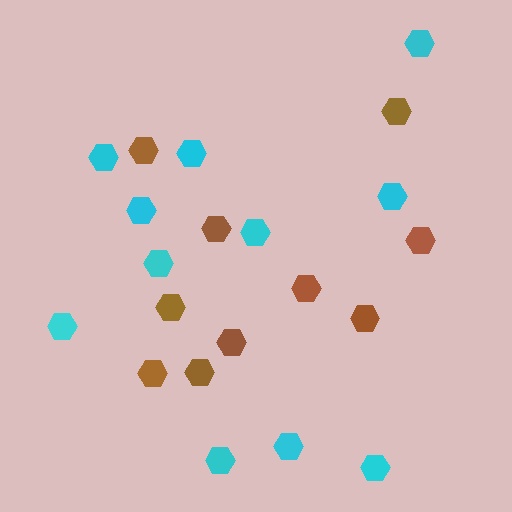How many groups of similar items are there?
There are 2 groups: one group of brown hexagons (10) and one group of cyan hexagons (11).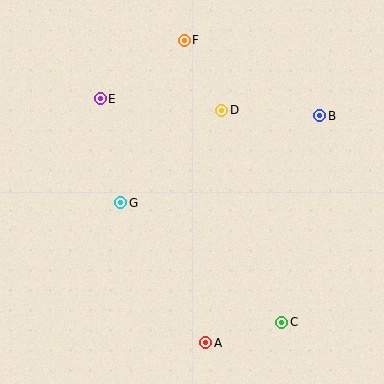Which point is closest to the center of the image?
Point G at (121, 203) is closest to the center.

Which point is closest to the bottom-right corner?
Point C is closest to the bottom-right corner.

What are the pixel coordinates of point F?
Point F is at (184, 40).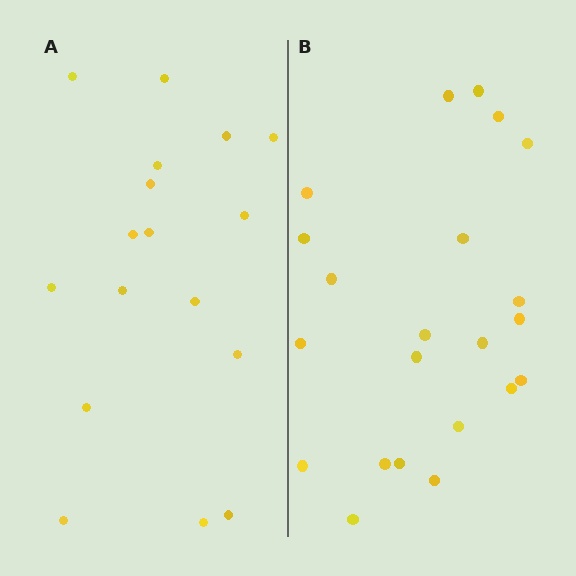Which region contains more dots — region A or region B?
Region B (the right region) has more dots.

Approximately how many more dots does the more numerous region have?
Region B has about 5 more dots than region A.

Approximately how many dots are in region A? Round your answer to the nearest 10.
About 20 dots. (The exact count is 17, which rounds to 20.)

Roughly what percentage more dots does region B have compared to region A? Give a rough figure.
About 30% more.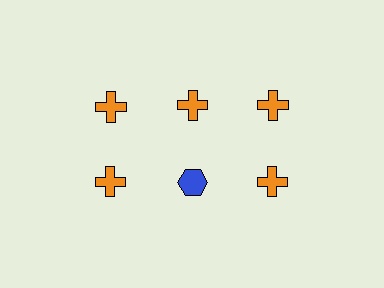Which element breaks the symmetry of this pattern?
The blue hexagon in the second row, second from left column breaks the symmetry. All other shapes are orange crosses.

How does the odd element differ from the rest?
It differs in both color (blue instead of orange) and shape (hexagon instead of cross).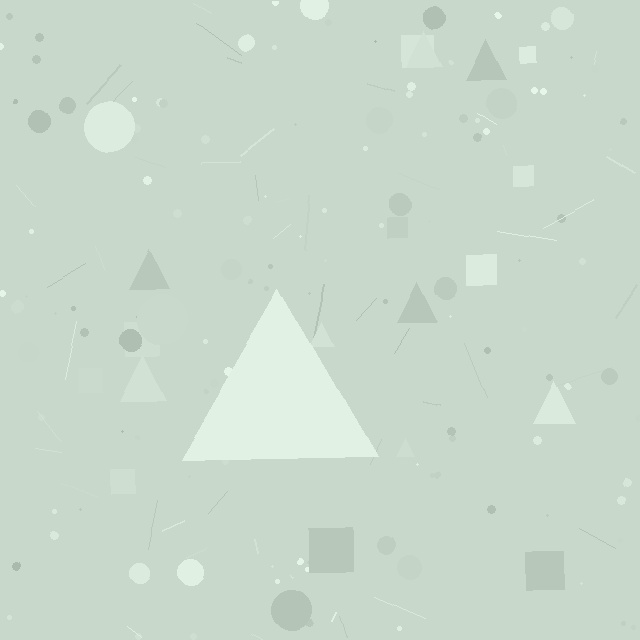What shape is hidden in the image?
A triangle is hidden in the image.